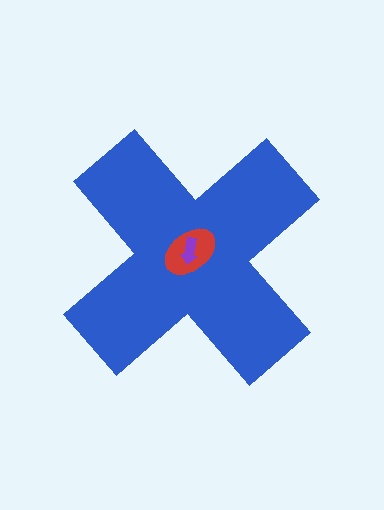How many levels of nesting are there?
3.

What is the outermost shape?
The blue cross.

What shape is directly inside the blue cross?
The red ellipse.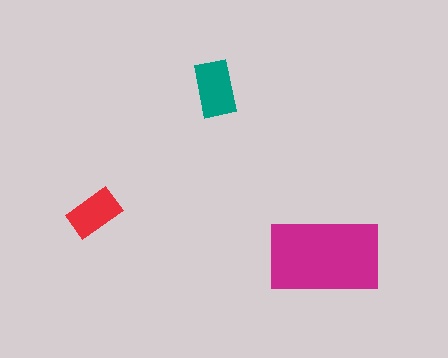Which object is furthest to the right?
The magenta rectangle is rightmost.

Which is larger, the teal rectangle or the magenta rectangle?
The magenta one.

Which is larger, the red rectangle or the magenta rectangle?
The magenta one.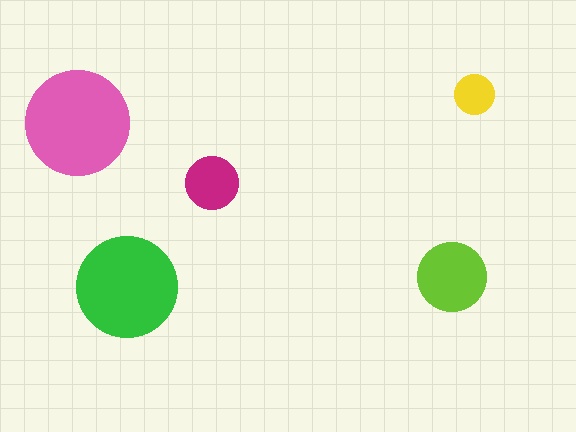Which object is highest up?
The yellow circle is topmost.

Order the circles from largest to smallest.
the pink one, the green one, the lime one, the magenta one, the yellow one.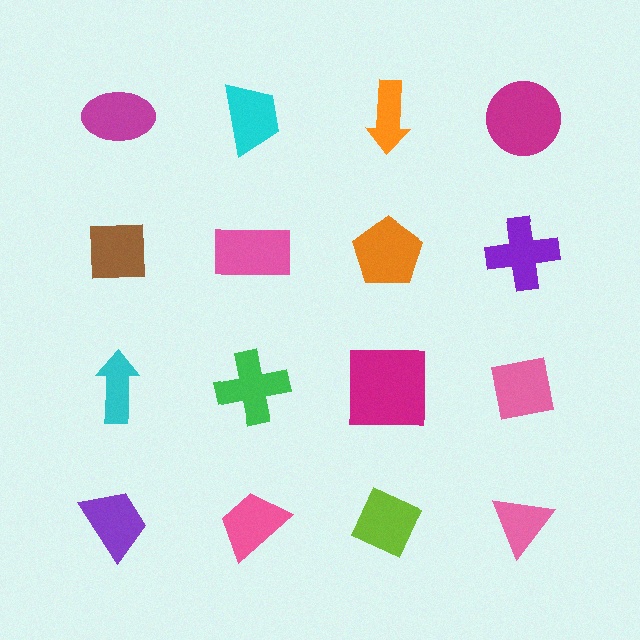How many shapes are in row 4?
4 shapes.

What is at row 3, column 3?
A magenta square.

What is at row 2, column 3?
An orange pentagon.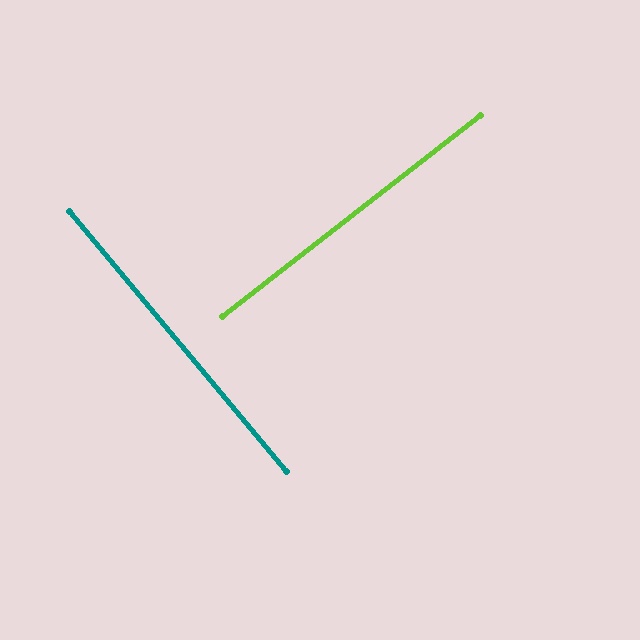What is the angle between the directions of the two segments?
Approximately 88 degrees.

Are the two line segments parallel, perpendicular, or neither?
Perpendicular — they meet at approximately 88°.